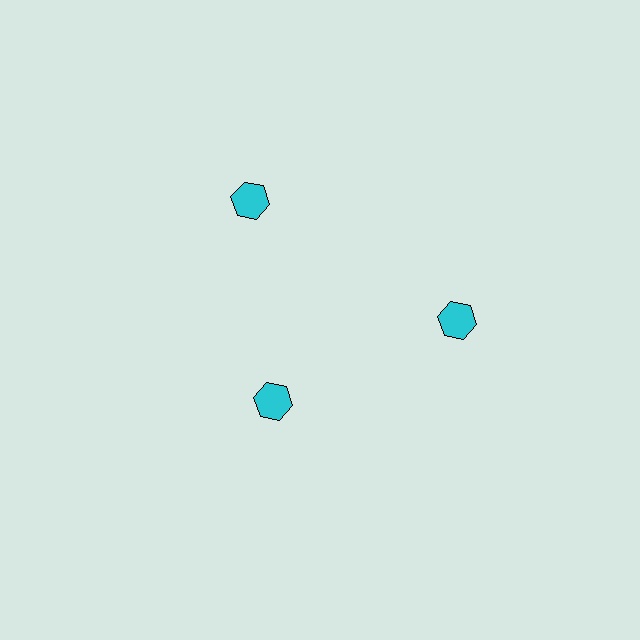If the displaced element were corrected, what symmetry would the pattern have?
It would have 3-fold rotational symmetry — the pattern would map onto itself every 120 degrees.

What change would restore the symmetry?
The symmetry would be restored by moving it outward, back onto the ring so that all 3 hexagons sit at equal angles and equal distance from the center.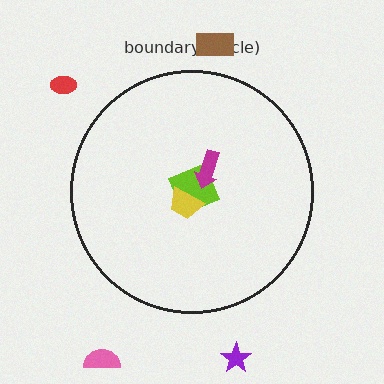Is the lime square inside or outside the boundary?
Inside.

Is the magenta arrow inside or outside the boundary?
Inside.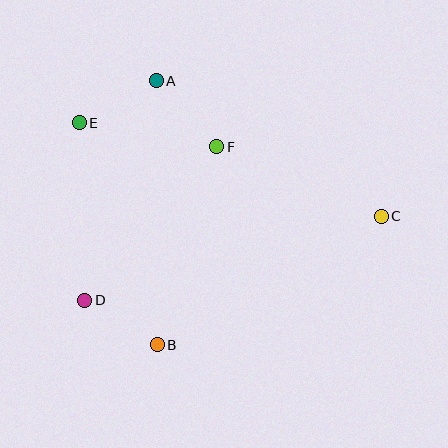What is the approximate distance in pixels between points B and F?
The distance between B and F is approximately 207 pixels.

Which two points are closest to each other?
Points B and D are closest to each other.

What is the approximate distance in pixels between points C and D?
The distance between C and D is approximately 308 pixels.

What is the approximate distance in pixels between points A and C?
The distance between A and C is approximately 263 pixels.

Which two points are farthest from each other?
Points C and E are farthest from each other.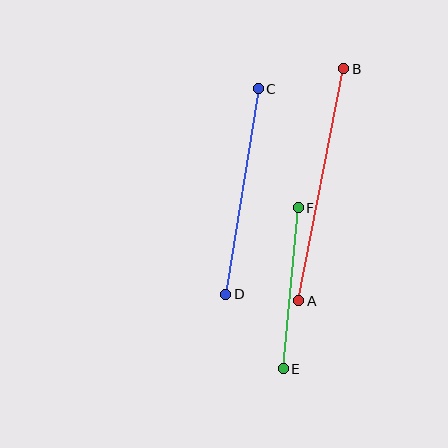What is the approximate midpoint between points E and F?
The midpoint is at approximately (291, 288) pixels.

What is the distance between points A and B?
The distance is approximately 236 pixels.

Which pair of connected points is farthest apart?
Points A and B are farthest apart.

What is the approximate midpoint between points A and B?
The midpoint is at approximately (321, 185) pixels.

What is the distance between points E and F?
The distance is approximately 162 pixels.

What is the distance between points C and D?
The distance is approximately 208 pixels.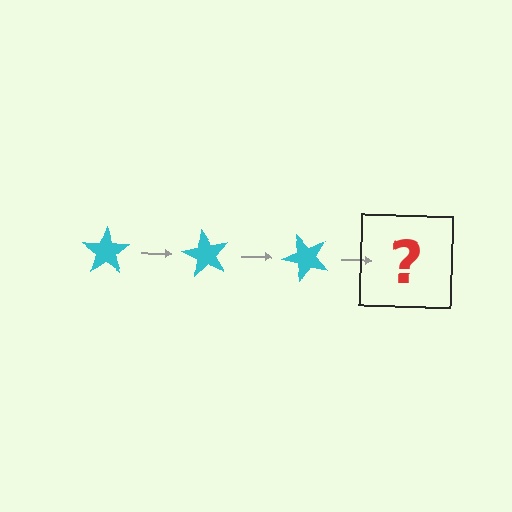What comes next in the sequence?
The next element should be a cyan star rotated 180 degrees.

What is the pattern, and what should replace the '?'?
The pattern is that the star rotates 60 degrees each step. The '?' should be a cyan star rotated 180 degrees.